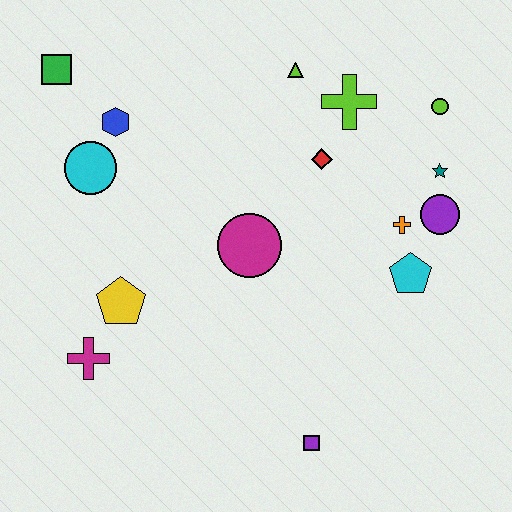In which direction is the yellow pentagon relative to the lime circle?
The yellow pentagon is to the left of the lime circle.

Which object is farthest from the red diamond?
The magenta cross is farthest from the red diamond.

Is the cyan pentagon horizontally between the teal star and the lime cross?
Yes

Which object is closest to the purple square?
The cyan pentagon is closest to the purple square.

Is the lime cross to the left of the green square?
No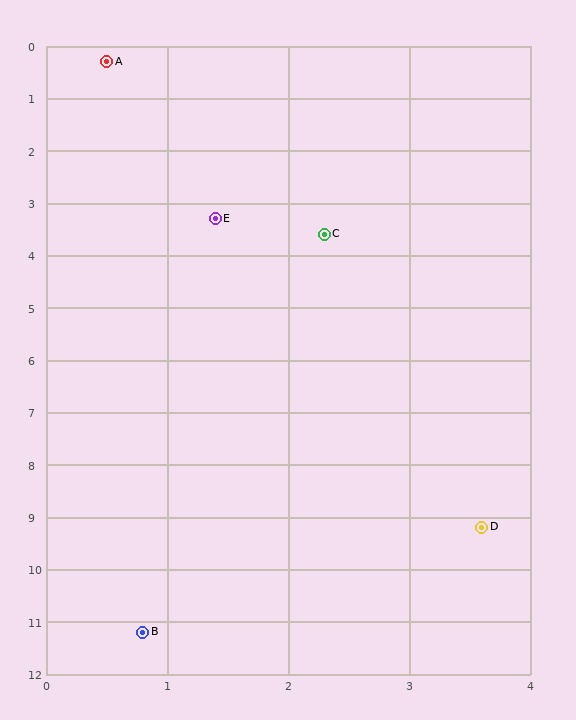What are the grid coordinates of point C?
Point C is at approximately (2.3, 3.6).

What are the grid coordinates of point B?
Point B is at approximately (0.8, 11.2).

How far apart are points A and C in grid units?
Points A and C are about 3.8 grid units apart.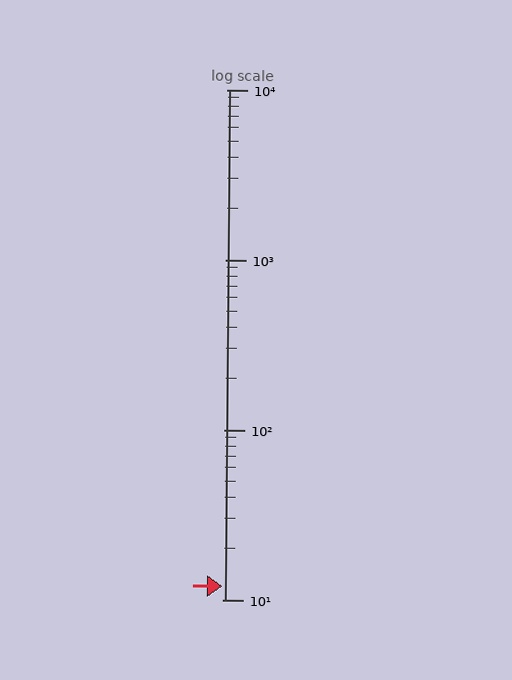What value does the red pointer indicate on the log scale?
The pointer indicates approximately 12.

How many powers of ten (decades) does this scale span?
The scale spans 3 decades, from 10 to 10000.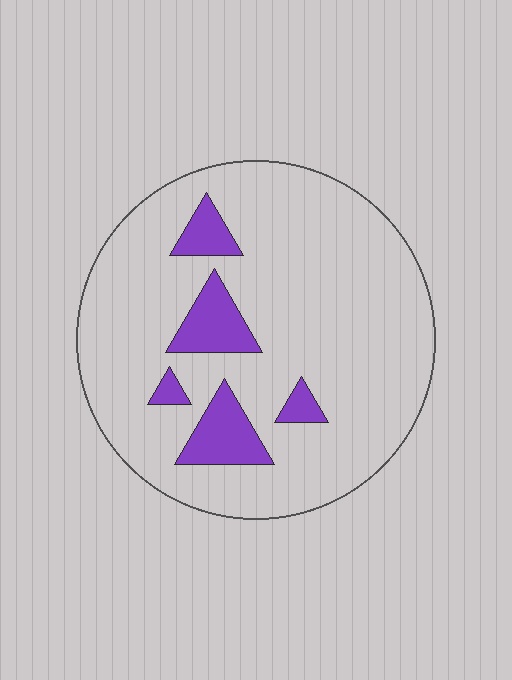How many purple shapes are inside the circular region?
5.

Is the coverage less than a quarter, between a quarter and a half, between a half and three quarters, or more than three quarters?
Less than a quarter.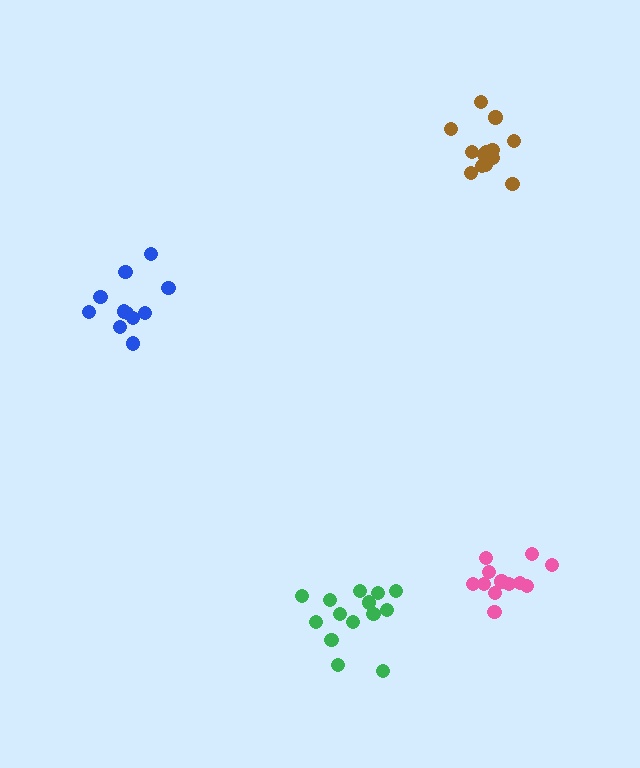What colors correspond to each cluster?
The clusters are colored: pink, brown, blue, green.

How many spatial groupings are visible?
There are 4 spatial groupings.